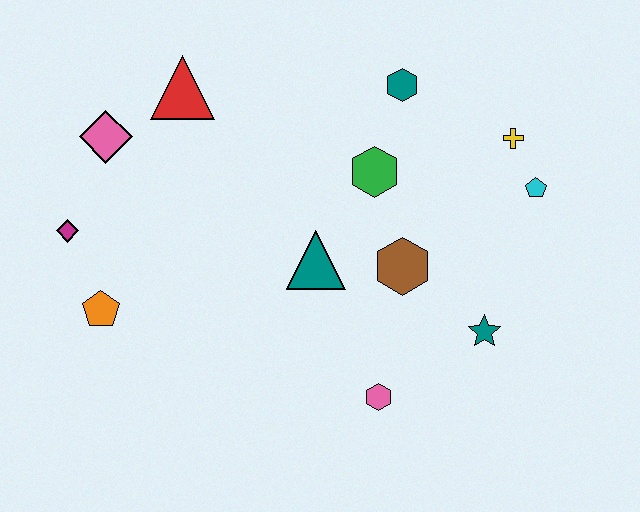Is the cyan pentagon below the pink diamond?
Yes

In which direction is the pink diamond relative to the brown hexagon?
The pink diamond is to the left of the brown hexagon.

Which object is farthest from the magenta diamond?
The cyan pentagon is farthest from the magenta diamond.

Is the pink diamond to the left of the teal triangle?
Yes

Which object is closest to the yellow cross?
The cyan pentagon is closest to the yellow cross.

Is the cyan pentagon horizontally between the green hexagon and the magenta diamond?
No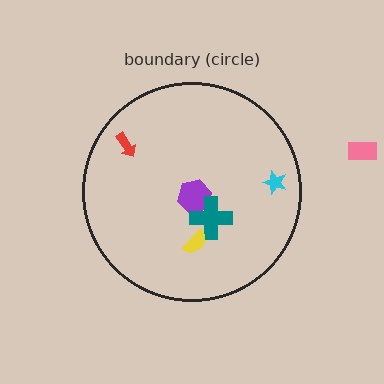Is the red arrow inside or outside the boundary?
Inside.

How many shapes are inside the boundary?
5 inside, 1 outside.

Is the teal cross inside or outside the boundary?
Inside.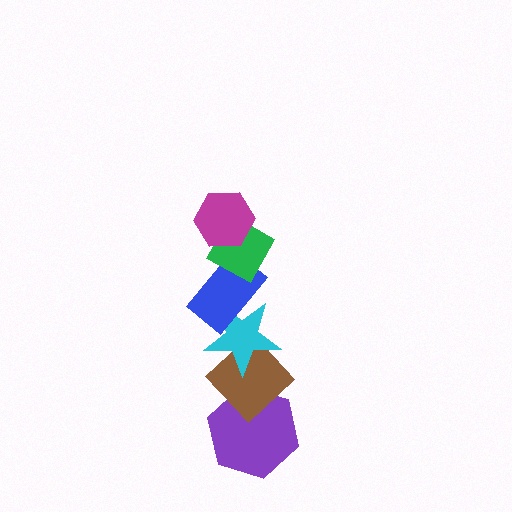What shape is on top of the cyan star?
The blue rectangle is on top of the cyan star.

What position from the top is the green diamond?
The green diamond is 2nd from the top.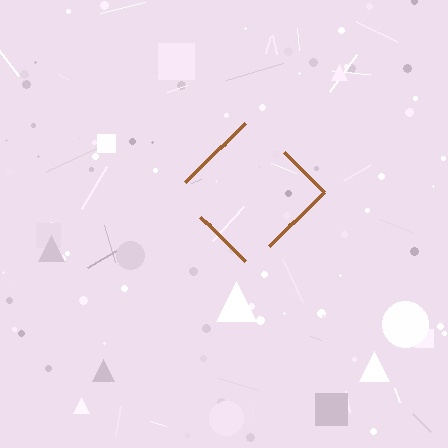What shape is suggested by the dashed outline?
The dashed outline suggests a diamond.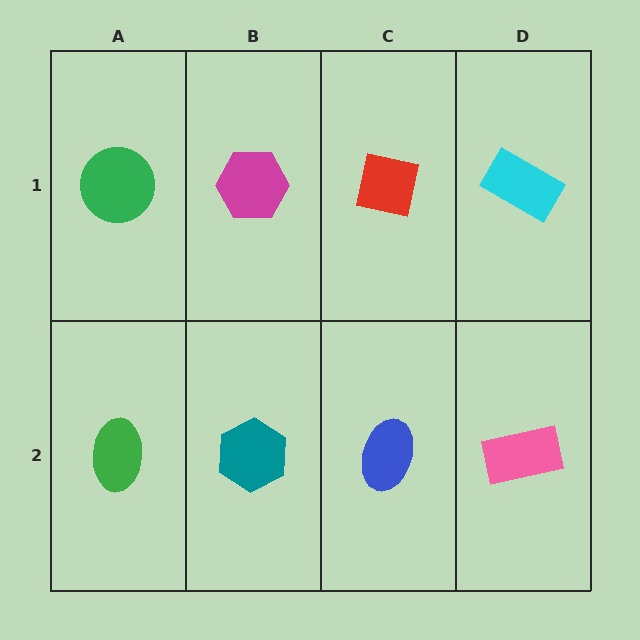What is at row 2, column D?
A pink rectangle.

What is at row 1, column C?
A red square.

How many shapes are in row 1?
4 shapes.